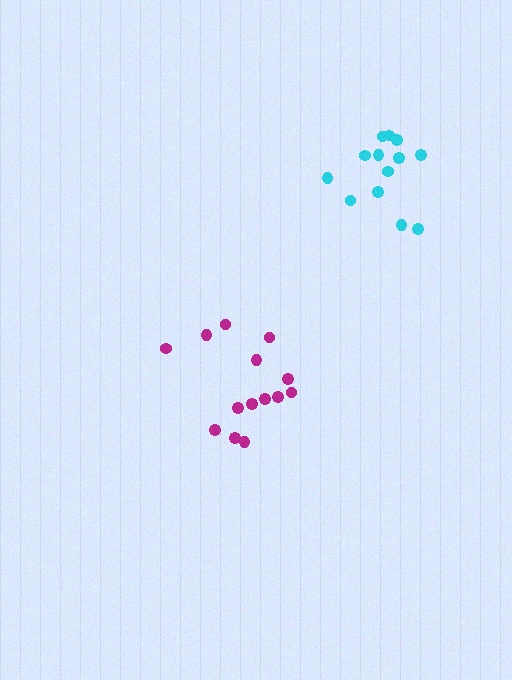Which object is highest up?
The cyan cluster is topmost.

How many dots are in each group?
Group 1: 14 dots, Group 2: 13 dots (27 total).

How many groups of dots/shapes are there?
There are 2 groups.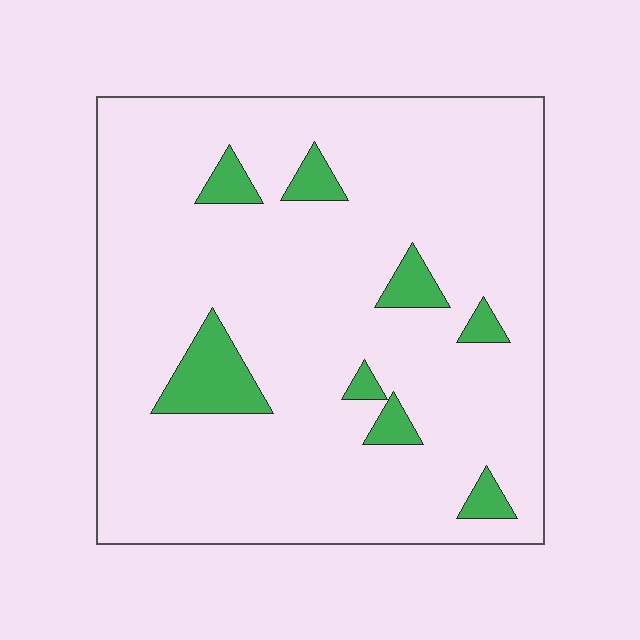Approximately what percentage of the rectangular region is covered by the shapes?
Approximately 10%.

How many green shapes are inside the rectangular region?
8.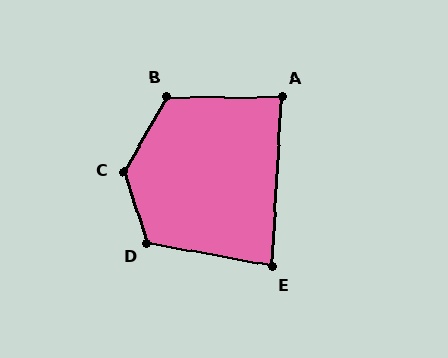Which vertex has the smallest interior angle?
E, at approximately 83 degrees.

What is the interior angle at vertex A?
Approximately 87 degrees (approximately right).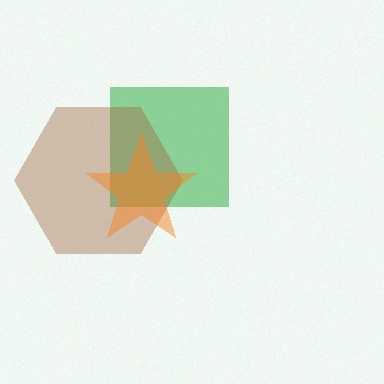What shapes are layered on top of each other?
The layered shapes are: a green square, a brown hexagon, an orange star.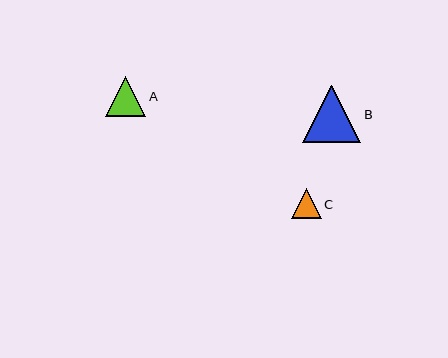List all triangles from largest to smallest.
From largest to smallest: B, A, C.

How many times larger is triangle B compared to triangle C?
Triangle B is approximately 2.0 times the size of triangle C.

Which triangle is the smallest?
Triangle C is the smallest with a size of approximately 29 pixels.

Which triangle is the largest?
Triangle B is the largest with a size of approximately 58 pixels.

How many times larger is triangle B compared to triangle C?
Triangle B is approximately 2.0 times the size of triangle C.